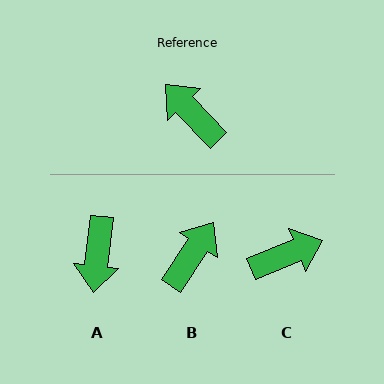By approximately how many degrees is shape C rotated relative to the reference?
Approximately 112 degrees clockwise.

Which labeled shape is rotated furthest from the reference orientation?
A, about 130 degrees away.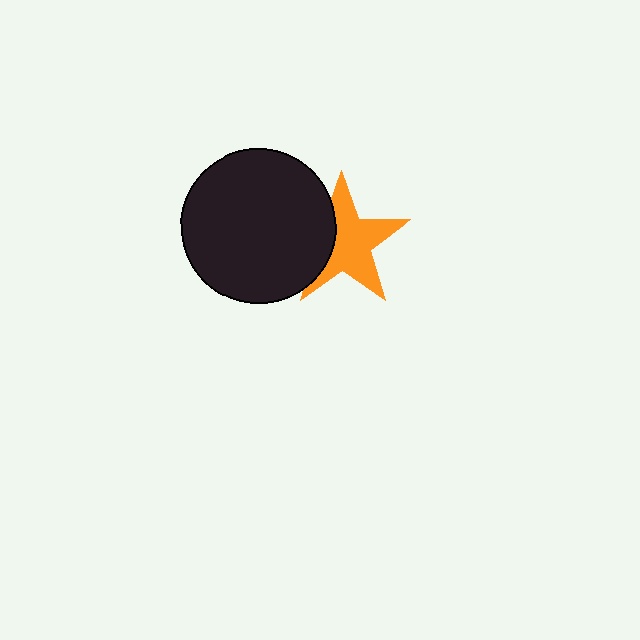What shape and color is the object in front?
The object in front is a black circle.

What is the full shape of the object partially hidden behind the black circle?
The partially hidden object is an orange star.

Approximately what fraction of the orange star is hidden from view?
Roughly 31% of the orange star is hidden behind the black circle.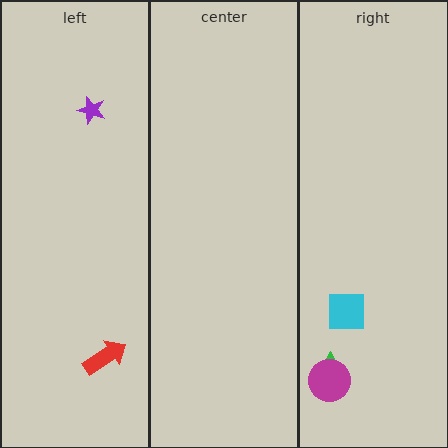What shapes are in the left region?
The purple star, the red arrow.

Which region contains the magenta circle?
The right region.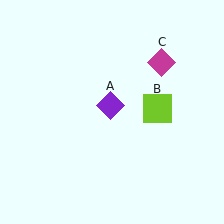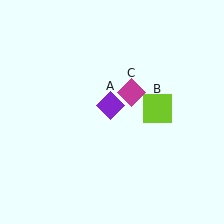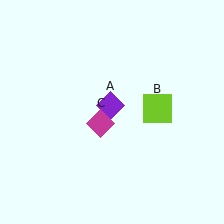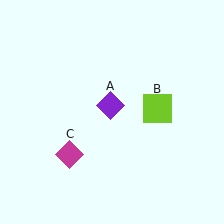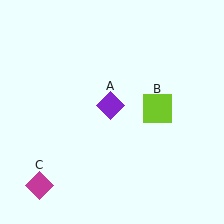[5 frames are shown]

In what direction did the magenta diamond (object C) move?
The magenta diamond (object C) moved down and to the left.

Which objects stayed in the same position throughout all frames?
Purple diamond (object A) and lime square (object B) remained stationary.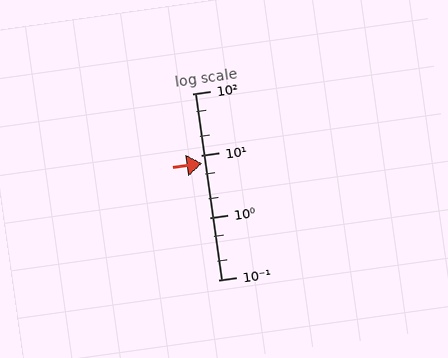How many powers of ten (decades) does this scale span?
The scale spans 3 decades, from 0.1 to 100.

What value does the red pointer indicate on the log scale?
The pointer indicates approximately 7.5.